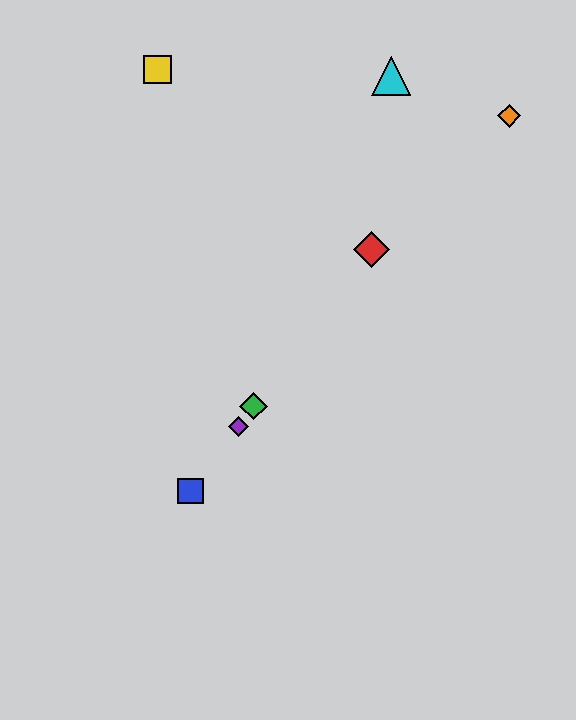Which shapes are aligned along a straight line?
The red diamond, the blue square, the green diamond, the purple diamond are aligned along a straight line.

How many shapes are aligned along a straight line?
4 shapes (the red diamond, the blue square, the green diamond, the purple diamond) are aligned along a straight line.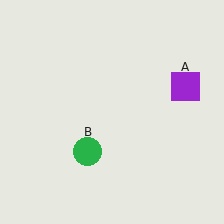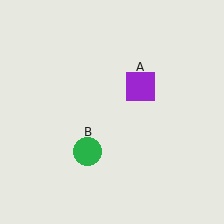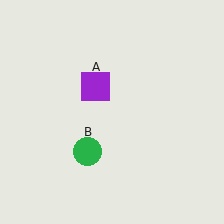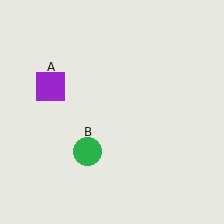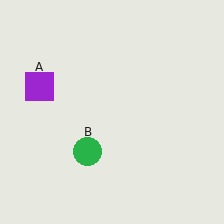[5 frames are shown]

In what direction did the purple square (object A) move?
The purple square (object A) moved left.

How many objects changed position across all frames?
1 object changed position: purple square (object A).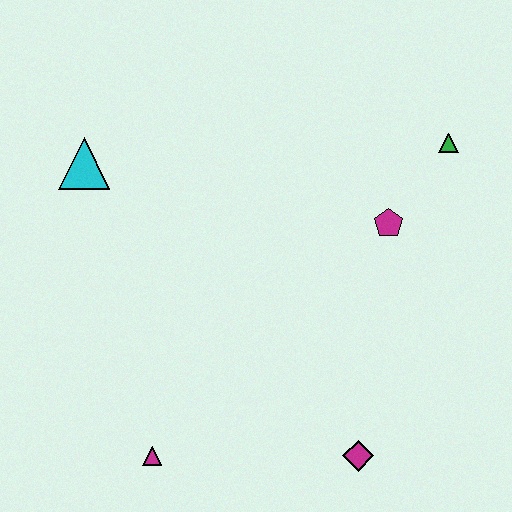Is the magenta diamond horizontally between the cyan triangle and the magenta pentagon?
Yes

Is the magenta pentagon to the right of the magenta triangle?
Yes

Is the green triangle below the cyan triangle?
No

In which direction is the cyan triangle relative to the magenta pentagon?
The cyan triangle is to the left of the magenta pentagon.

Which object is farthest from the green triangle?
The magenta triangle is farthest from the green triangle.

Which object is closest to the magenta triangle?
The magenta diamond is closest to the magenta triangle.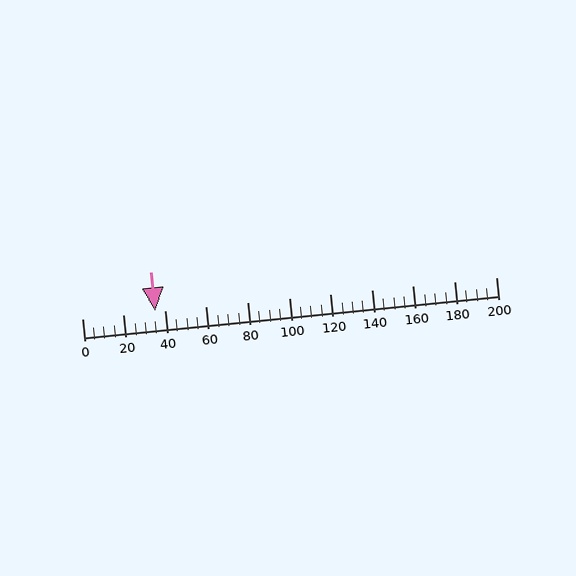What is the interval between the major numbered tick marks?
The major tick marks are spaced 20 units apart.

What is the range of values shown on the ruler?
The ruler shows values from 0 to 200.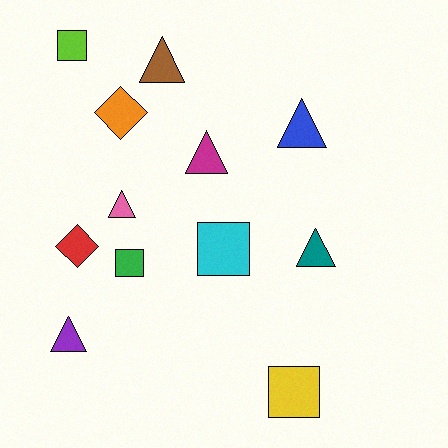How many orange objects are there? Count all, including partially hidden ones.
There is 1 orange object.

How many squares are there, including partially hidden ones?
There are 4 squares.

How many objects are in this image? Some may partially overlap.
There are 12 objects.